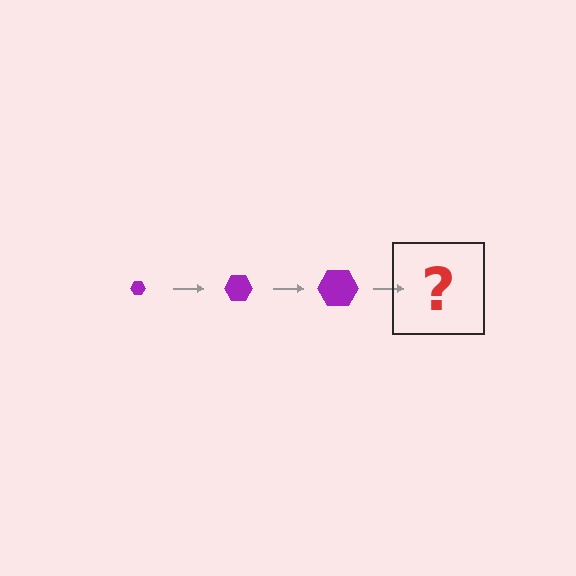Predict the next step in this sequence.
The next step is a purple hexagon, larger than the previous one.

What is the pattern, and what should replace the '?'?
The pattern is that the hexagon gets progressively larger each step. The '?' should be a purple hexagon, larger than the previous one.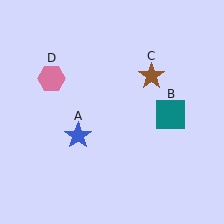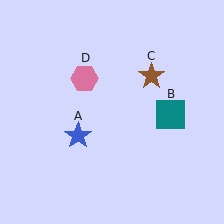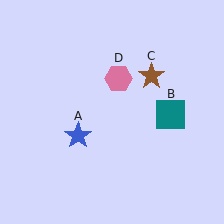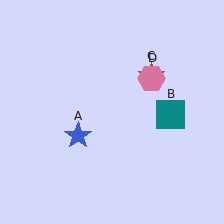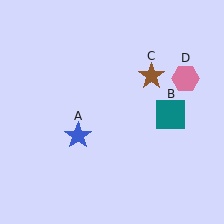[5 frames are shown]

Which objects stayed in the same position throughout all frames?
Blue star (object A) and teal square (object B) and brown star (object C) remained stationary.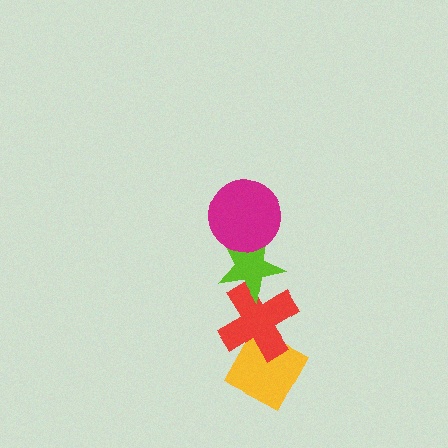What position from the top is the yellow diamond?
The yellow diamond is 4th from the top.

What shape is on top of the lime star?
The magenta circle is on top of the lime star.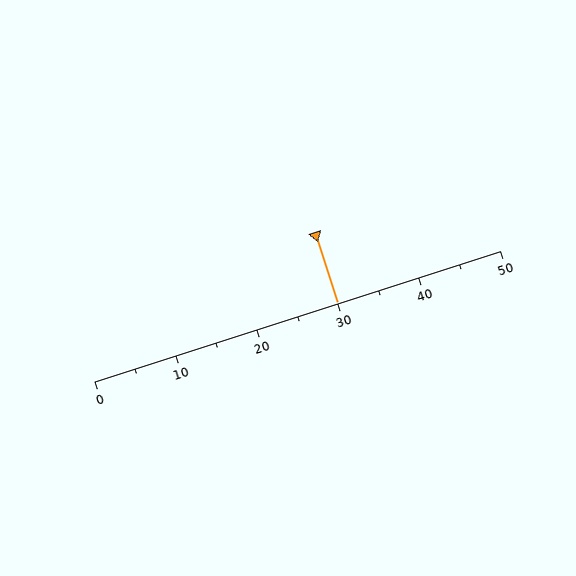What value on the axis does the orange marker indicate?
The marker indicates approximately 30.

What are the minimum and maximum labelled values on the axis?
The axis runs from 0 to 50.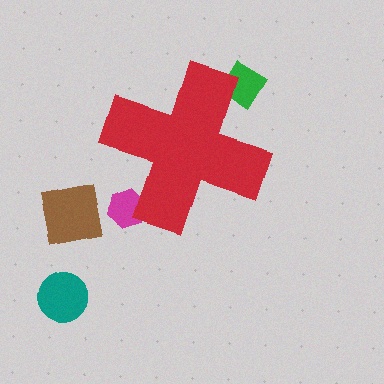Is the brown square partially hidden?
No, the brown square is fully visible.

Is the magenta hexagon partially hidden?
Yes, the magenta hexagon is partially hidden behind the red cross.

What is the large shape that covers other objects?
A red cross.